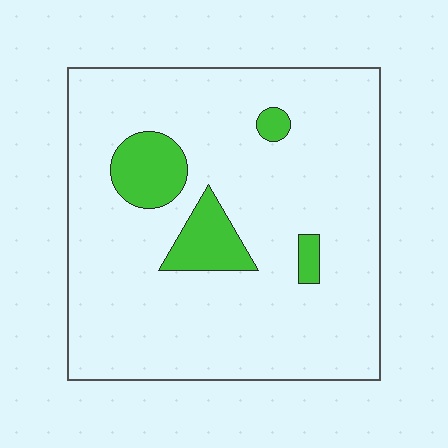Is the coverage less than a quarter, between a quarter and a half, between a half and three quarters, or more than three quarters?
Less than a quarter.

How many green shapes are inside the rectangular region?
4.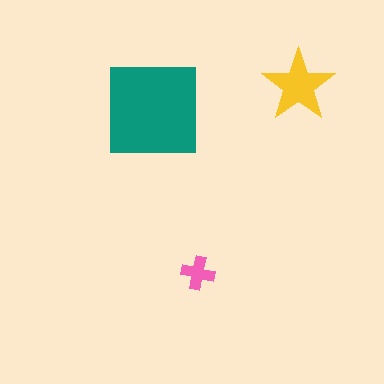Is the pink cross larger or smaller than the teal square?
Smaller.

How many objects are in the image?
There are 3 objects in the image.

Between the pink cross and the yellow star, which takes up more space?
The yellow star.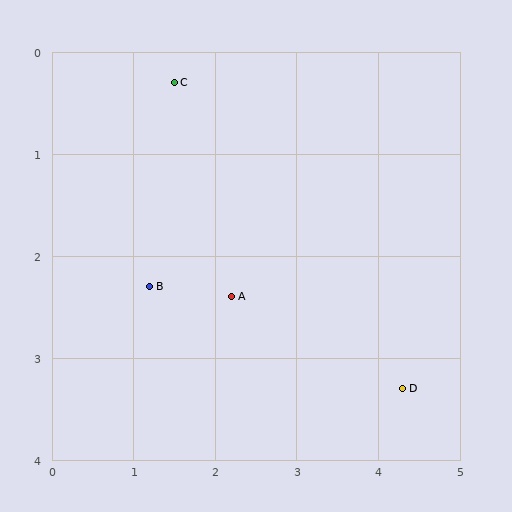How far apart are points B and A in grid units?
Points B and A are about 1.0 grid units apart.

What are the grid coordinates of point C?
Point C is at approximately (1.5, 0.3).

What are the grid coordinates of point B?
Point B is at approximately (1.2, 2.3).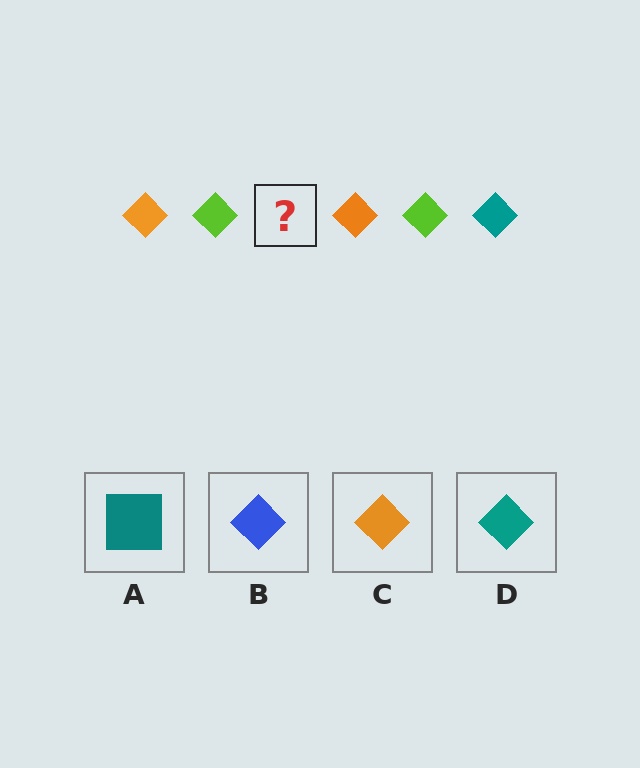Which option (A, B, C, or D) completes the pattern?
D.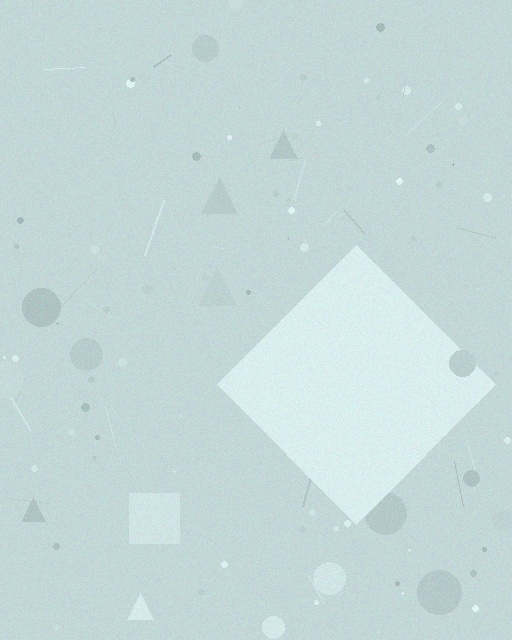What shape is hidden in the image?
A diamond is hidden in the image.